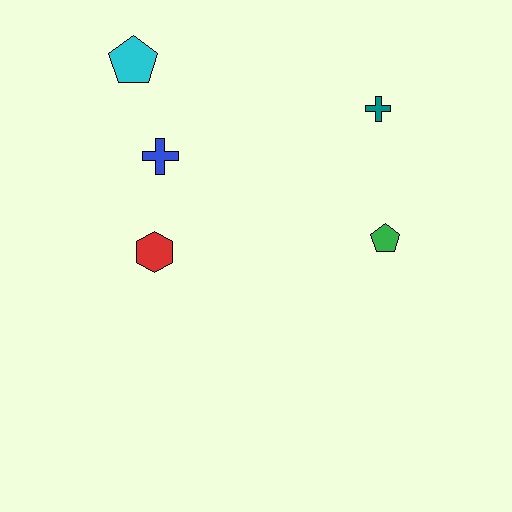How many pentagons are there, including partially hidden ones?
There are 2 pentagons.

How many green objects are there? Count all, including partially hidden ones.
There is 1 green object.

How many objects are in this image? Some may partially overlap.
There are 5 objects.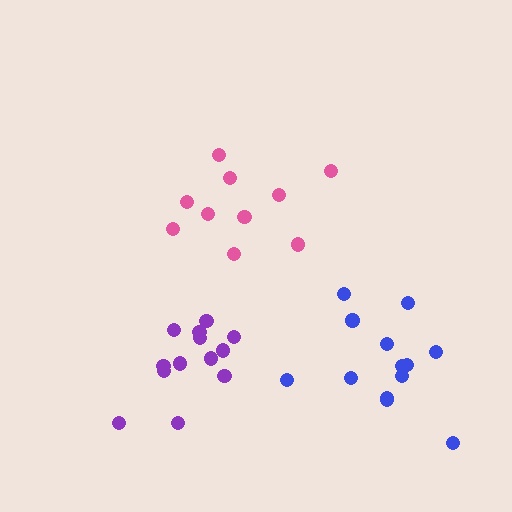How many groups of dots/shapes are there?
There are 3 groups.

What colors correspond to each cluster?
The clusters are colored: purple, blue, pink.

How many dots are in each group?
Group 1: 13 dots, Group 2: 13 dots, Group 3: 10 dots (36 total).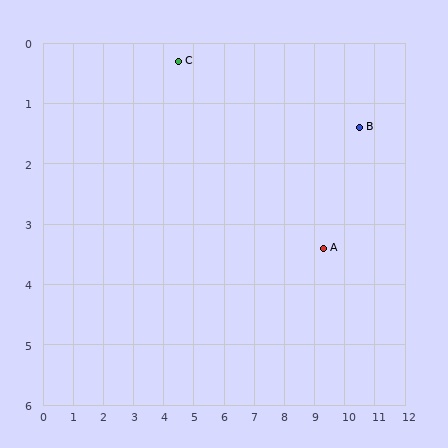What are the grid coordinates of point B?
Point B is at approximately (10.5, 1.4).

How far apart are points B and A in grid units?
Points B and A are about 2.3 grid units apart.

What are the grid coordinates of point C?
Point C is at approximately (4.5, 0.3).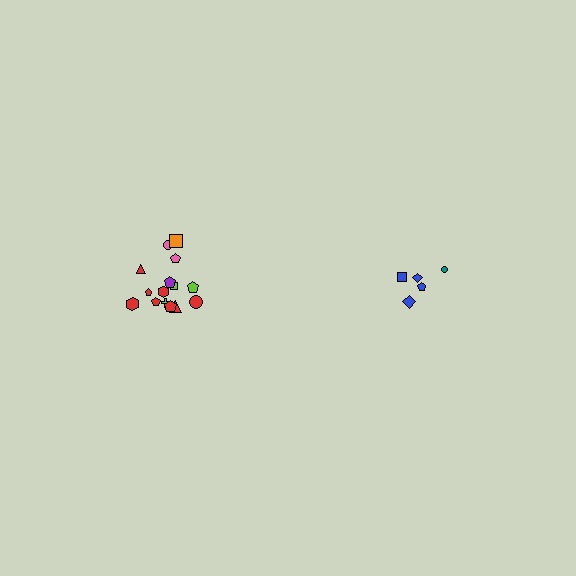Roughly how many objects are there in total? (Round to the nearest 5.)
Roughly 20 objects in total.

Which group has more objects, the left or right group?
The left group.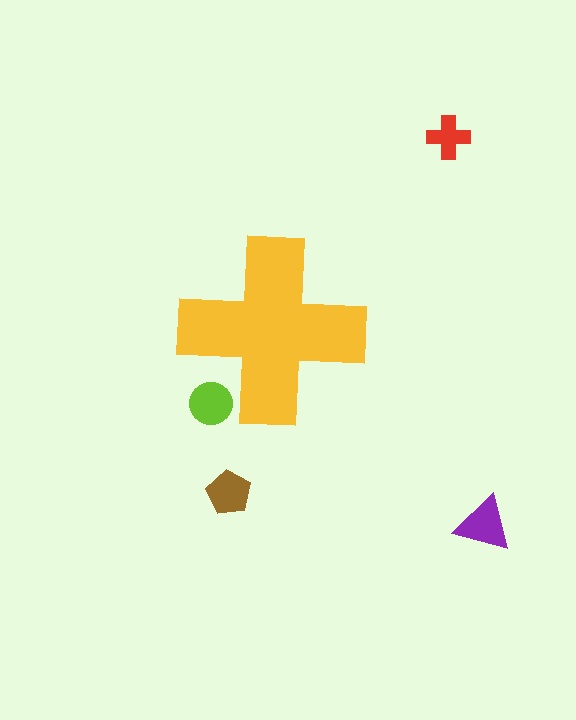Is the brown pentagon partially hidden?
No, the brown pentagon is fully visible.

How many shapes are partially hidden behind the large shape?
1 shape is partially hidden.